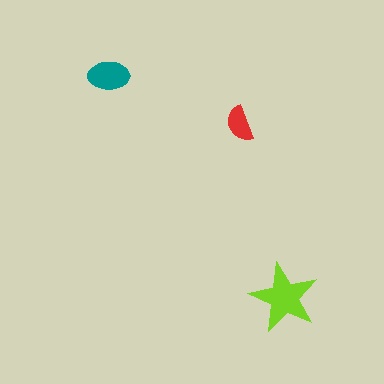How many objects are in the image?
There are 3 objects in the image.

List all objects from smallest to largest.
The red semicircle, the teal ellipse, the lime star.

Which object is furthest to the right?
The lime star is rightmost.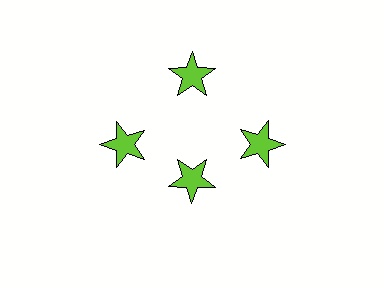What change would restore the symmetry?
The symmetry would be restored by moving it outward, back onto the ring so that all 4 stars sit at equal angles and equal distance from the center.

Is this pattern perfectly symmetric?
No. The 4 lime stars are arranged in a ring, but one element near the 6 o'clock position is pulled inward toward the center, breaking the 4-fold rotational symmetry.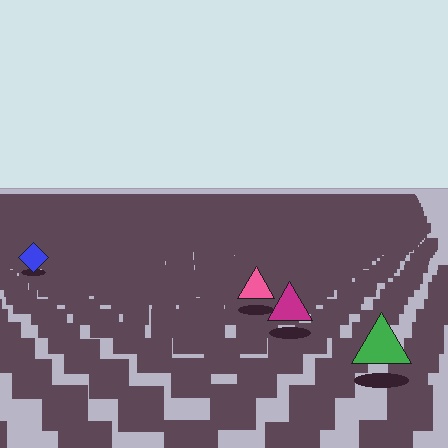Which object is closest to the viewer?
The green triangle is closest. The texture marks near it are larger and more spread out.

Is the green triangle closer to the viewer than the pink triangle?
Yes. The green triangle is closer — you can tell from the texture gradient: the ground texture is coarser near it.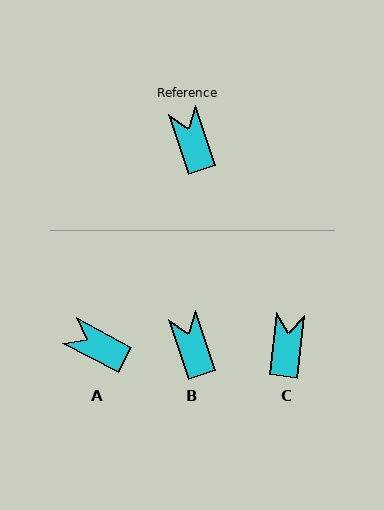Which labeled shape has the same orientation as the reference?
B.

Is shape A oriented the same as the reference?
No, it is off by about 44 degrees.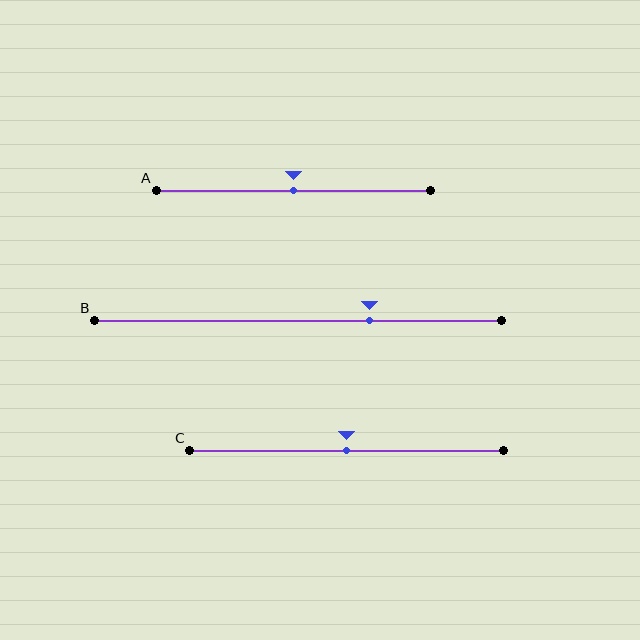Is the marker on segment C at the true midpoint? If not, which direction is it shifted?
Yes, the marker on segment C is at the true midpoint.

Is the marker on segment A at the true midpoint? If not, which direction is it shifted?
Yes, the marker on segment A is at the true midpoint.